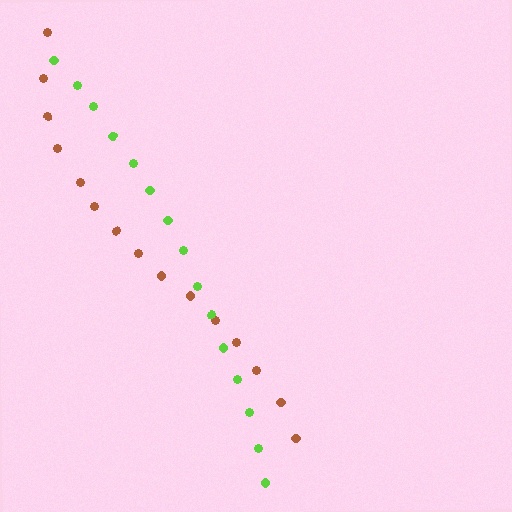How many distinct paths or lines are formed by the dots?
There are 2 distinct paths.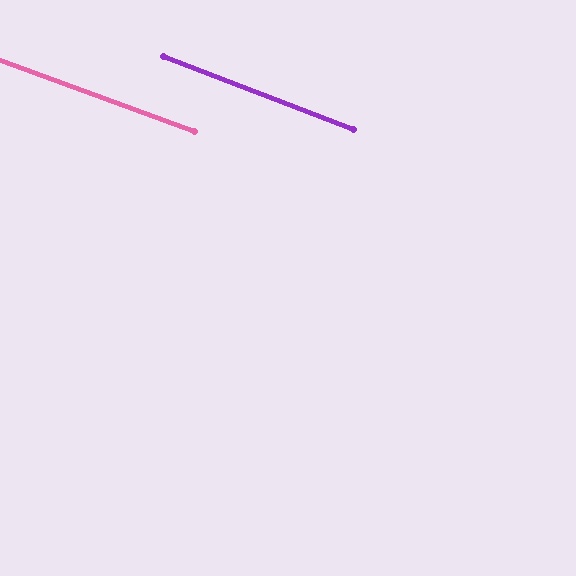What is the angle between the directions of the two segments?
Approximately 1 degree.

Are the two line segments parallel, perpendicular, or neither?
Parallel — their directions differ by only 0.9°.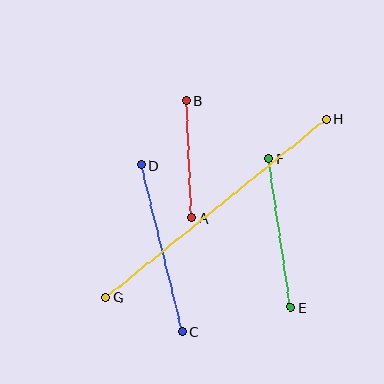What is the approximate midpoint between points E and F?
The midpoint is at approximately (280, 233) pixels.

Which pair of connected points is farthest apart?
Points G and H are farthest apart.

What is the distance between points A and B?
The distance is approximately 118 pixels.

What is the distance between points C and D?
The distance is approximately 172 pixels.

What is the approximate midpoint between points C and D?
The midpoint is at approximately (162, 248) pixels.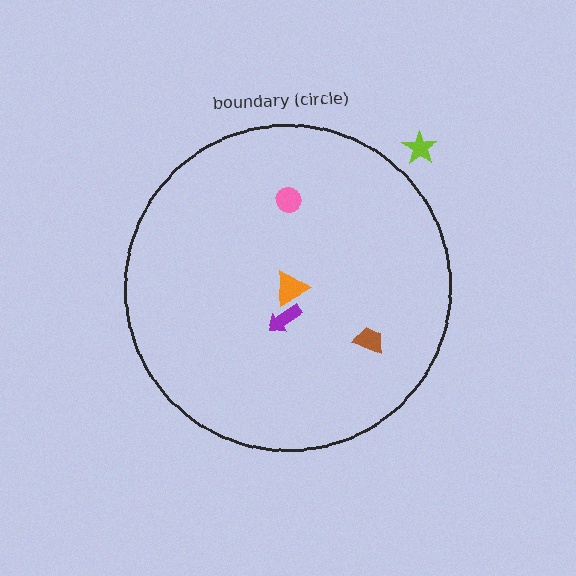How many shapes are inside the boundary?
4 inside, 1 outside.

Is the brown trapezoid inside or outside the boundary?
Inside.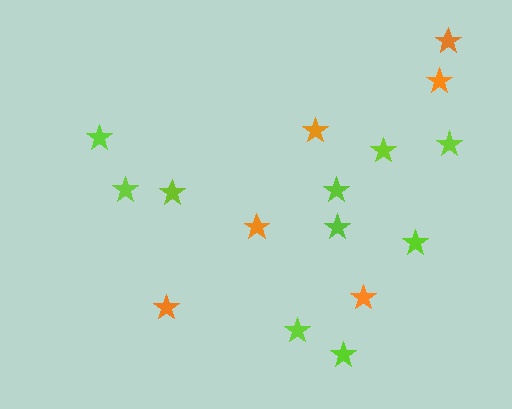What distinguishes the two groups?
There are 2 groups: one group of orange stars (6) and one group of lime stars (10).